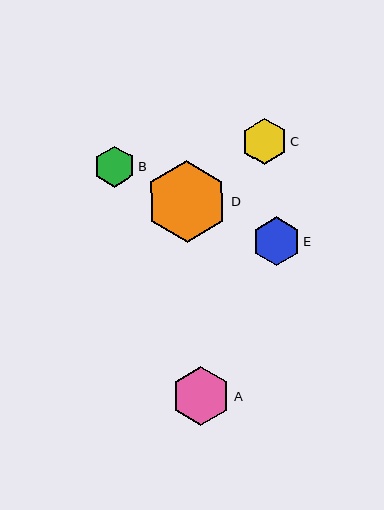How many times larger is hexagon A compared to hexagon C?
Hexagon A is approximately 1.3 times the size of hexagon C.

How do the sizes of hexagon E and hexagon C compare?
Hexagon E and hexagon C are approximately the same size.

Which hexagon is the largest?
Hexagon D is the largest with a size of approximately 82 pixels.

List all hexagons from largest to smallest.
From largest to smallest: D, A, E, C, B.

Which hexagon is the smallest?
Hexagon B is the smallest with a size of approximately 41 pixels.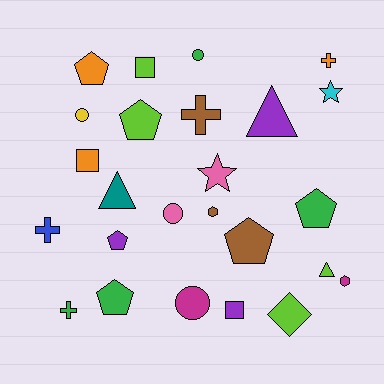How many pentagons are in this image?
There are 6 pentagons.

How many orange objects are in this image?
There are 3 orange objects.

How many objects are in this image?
There are 25 objects.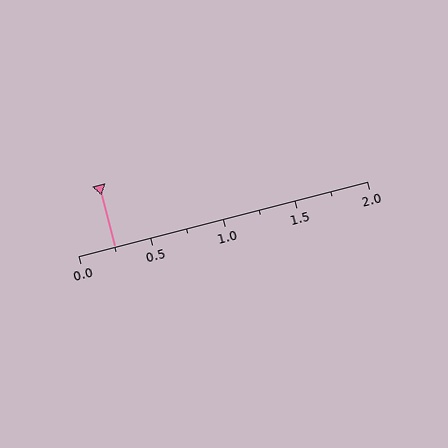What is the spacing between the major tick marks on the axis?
The major ticks are spaced 0.5 apart.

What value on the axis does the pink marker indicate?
The marker indicates approximately 0.25.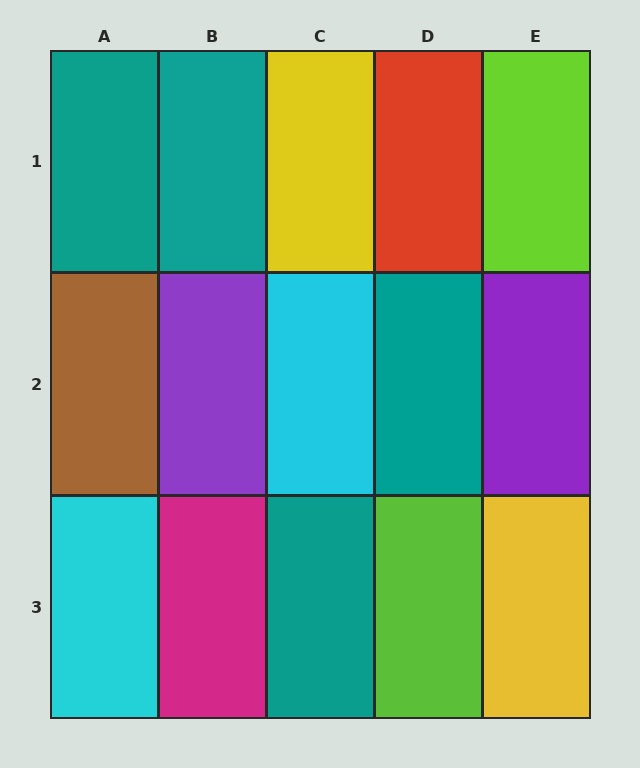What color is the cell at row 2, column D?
Teal.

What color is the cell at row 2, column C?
Cyan.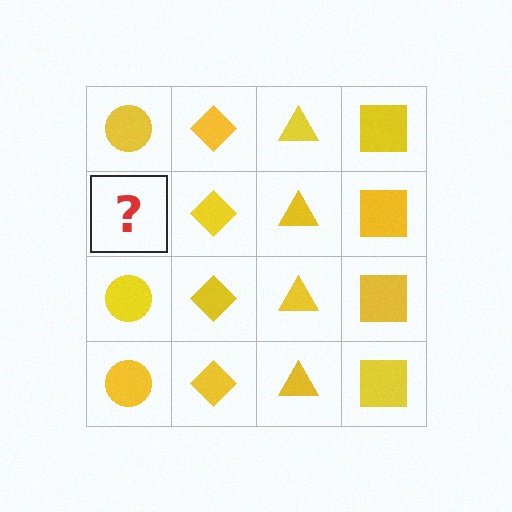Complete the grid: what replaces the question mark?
The question mark should be replaced with a yellow circle.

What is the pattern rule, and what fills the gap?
The rule is that each column has a consistent shape. The gap should be filled with a yellow circle.